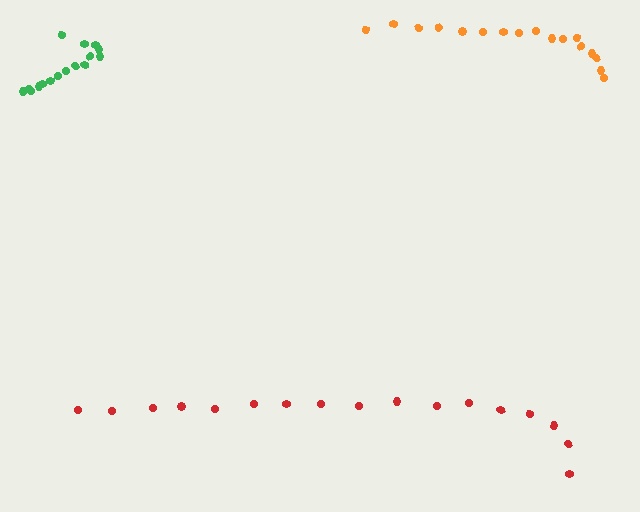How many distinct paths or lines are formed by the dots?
There are 3 distinct paths.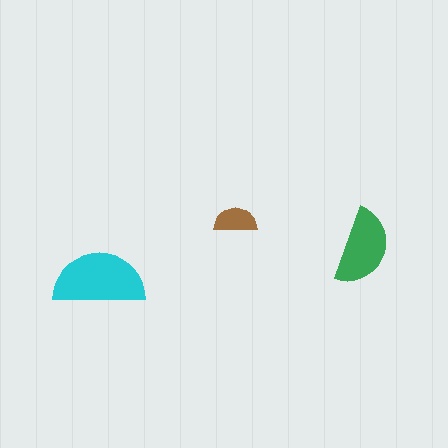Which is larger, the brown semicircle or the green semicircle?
The green one.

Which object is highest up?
The brown semicircle is topmost.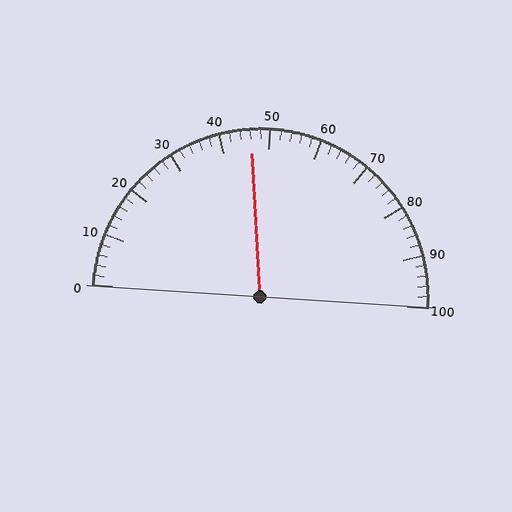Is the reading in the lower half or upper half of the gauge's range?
The reading is in the lower half of the range (0 to 100).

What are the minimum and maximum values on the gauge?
The gauge ranges from 0 to 100.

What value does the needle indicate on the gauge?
The needle indicates approximately 46.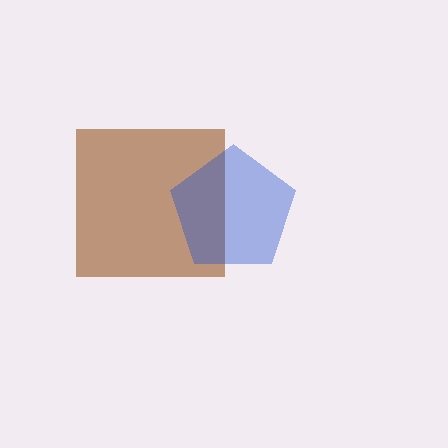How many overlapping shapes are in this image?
There are 2 overlapping shapes in the image.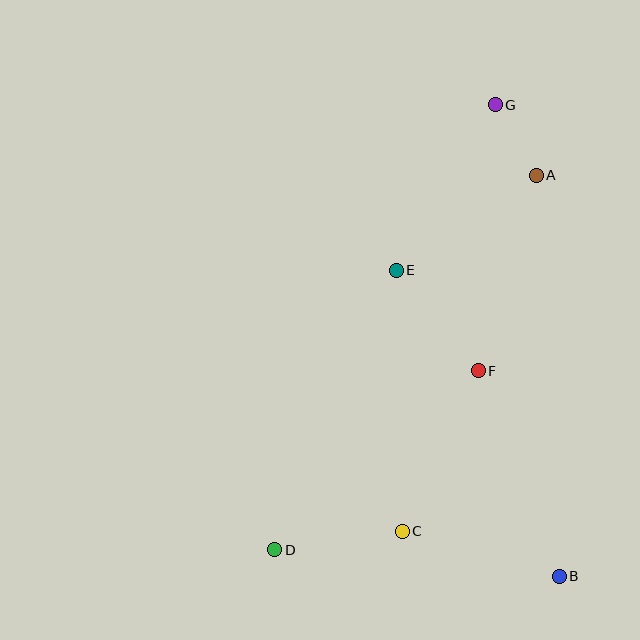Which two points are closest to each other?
Points A and G are closest to each other.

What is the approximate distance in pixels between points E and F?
The distance between E and F is approximately 130 pixels.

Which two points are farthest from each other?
Points D and G are farthest from each other.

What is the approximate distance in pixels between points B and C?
The distance between B and C is approximately 163 pixels.